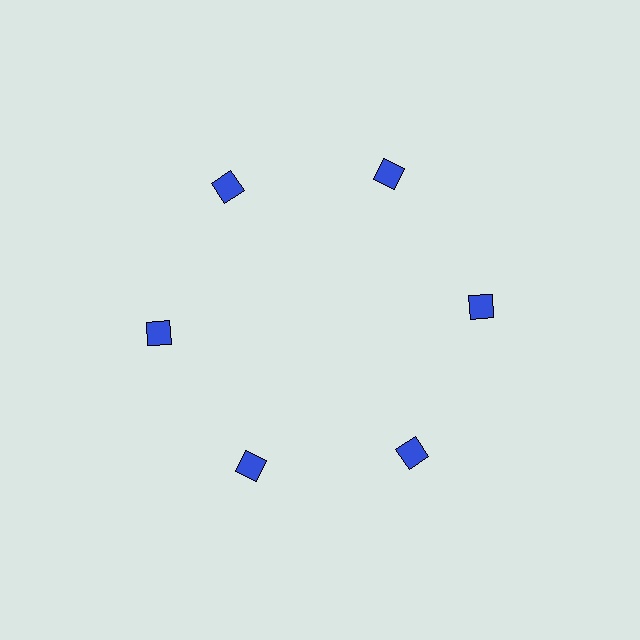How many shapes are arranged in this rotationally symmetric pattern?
There are 6 shapes, arranged in 6 groups of 1.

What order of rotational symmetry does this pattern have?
This pattern has 6-fold rotational symmetry.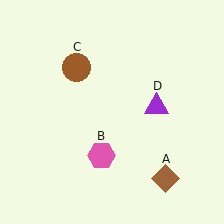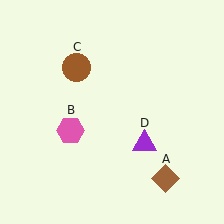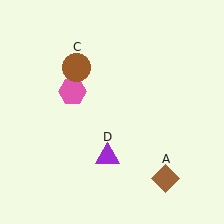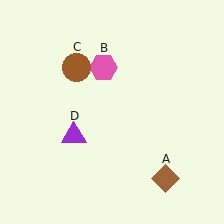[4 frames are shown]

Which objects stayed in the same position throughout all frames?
Brown diamond (object A) and brown circle (object C) remained stationary.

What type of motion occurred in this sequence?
The pink hexagon (object B), purple triangle (object D) rotated clockwise around the center of the scene.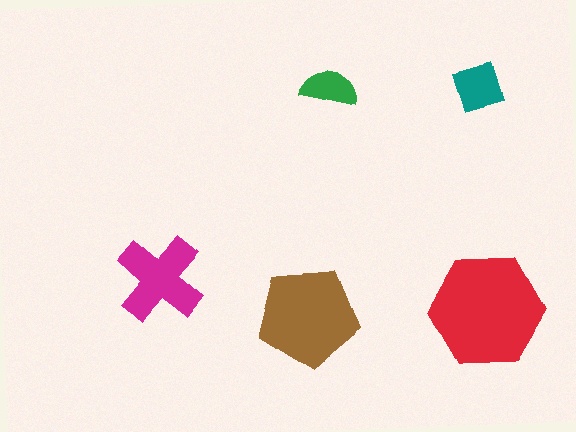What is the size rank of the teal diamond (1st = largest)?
4th.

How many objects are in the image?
There are 5 objects in the image.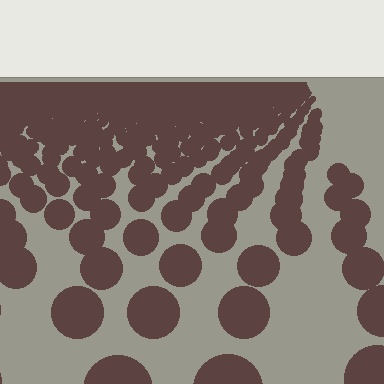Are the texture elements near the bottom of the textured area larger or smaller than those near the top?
Larger. Near the bottom, elements are closer to the viewer and appear at a bigger on-screen size.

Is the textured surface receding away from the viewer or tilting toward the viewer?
The surface is receding away from the viewer. Texture elements get smaller and denser toward the top.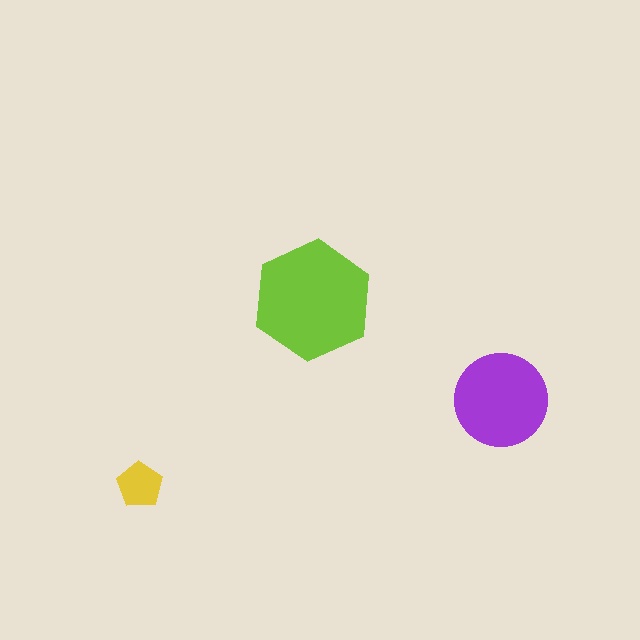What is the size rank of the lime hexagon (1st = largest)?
1st.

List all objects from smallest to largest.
The yellow pentagon, the purple circle, the lime hexagon.